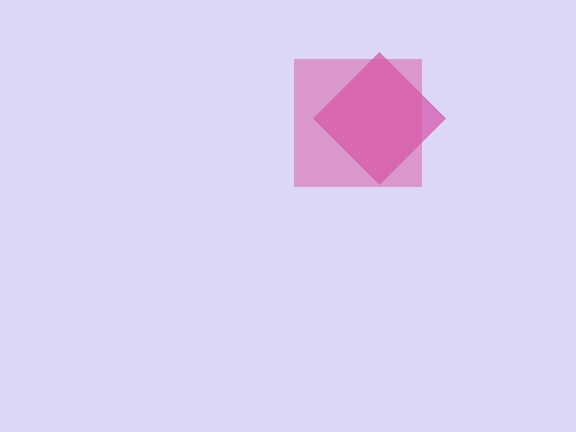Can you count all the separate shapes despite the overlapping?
Yes, there are 2 separate shapes.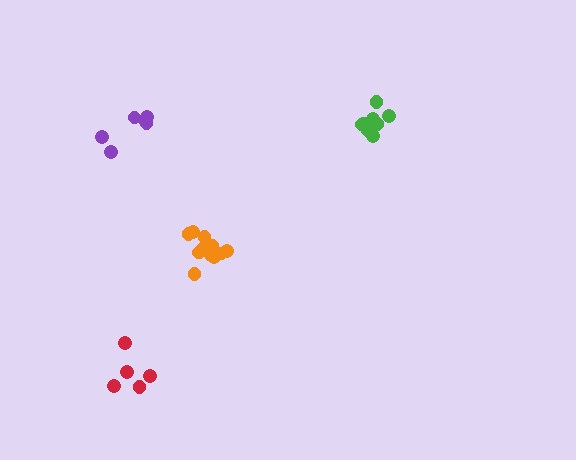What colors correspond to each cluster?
The clusters are colored: green, red, purple, orange.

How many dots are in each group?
Group 1: 10 dots, Group 2: 5 dots, Group 3: 6 dots, Group 4: 11 dots (32 total).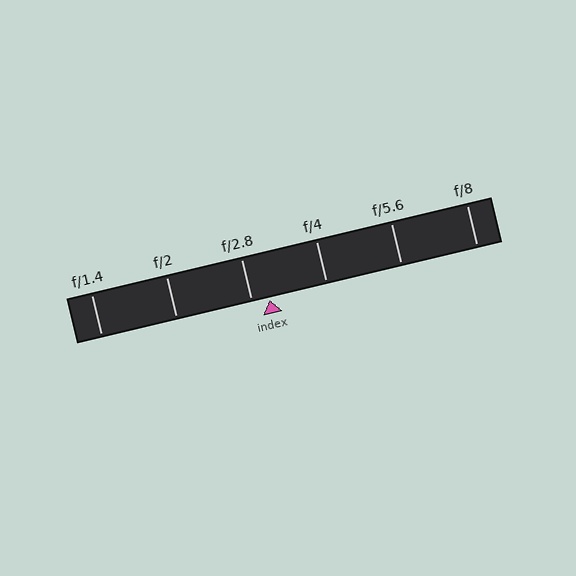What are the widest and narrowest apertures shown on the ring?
The widest aperture shown is f/1.4 and the narrowest is f/8.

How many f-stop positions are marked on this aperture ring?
There are 6 f-stop positions marked.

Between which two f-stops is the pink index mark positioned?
The index mark is between f/2.8 and f/4.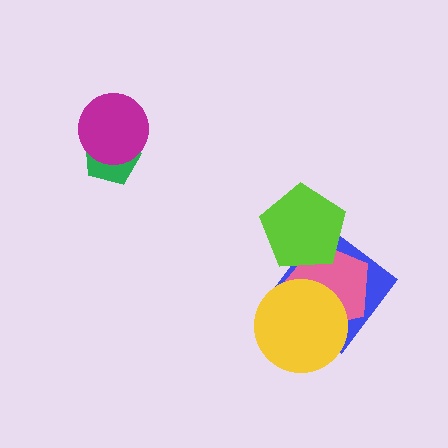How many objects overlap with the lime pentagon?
2 objects overlap with the lime pentagon.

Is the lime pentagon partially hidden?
No, no other shape covers it.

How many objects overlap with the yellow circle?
2 objects overlap with the yellow circle.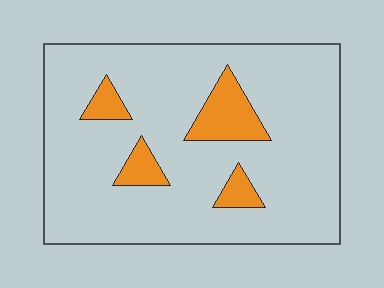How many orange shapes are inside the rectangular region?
4.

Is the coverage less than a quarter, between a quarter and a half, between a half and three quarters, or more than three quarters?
Less than a quarter.